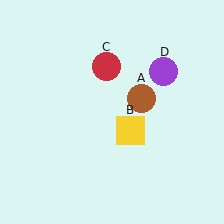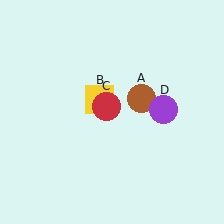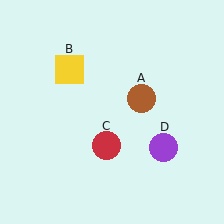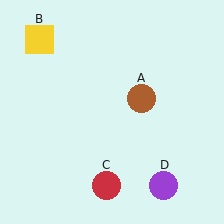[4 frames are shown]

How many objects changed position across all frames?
3 objects changed position: yellow square (object B), red circle (object C), purple circle (object D).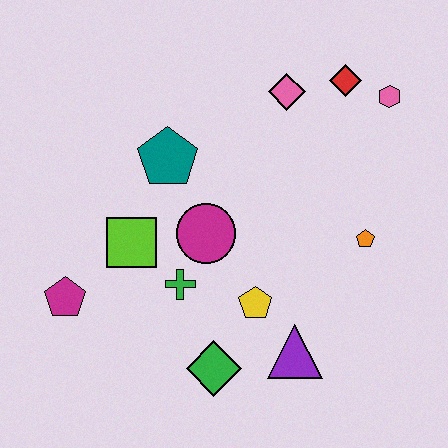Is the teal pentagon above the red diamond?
No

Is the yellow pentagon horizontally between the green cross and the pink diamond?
Yes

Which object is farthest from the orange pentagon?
The magenta pentagon is farthest from the orange pentagon.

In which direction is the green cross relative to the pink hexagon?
The green cross is to the left of the pink hexagon.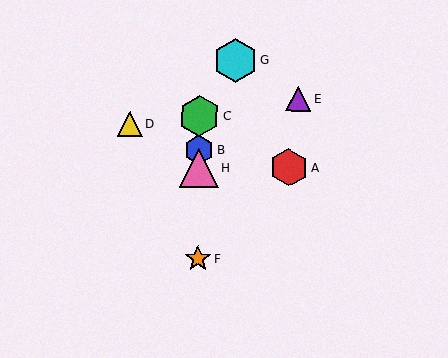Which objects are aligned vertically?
Objects B, C, F, H are aligned vertically.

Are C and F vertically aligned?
Yes, both are at x≈199.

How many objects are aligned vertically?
4 objects (B, C, F, H) are aligned vertically.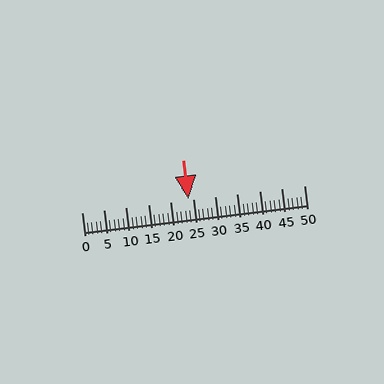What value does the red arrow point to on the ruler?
The red arrow points to approximately 24.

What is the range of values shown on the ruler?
The ruler shows values from 0 to 50.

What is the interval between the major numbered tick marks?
The major tick marks are spaced 5 units apart.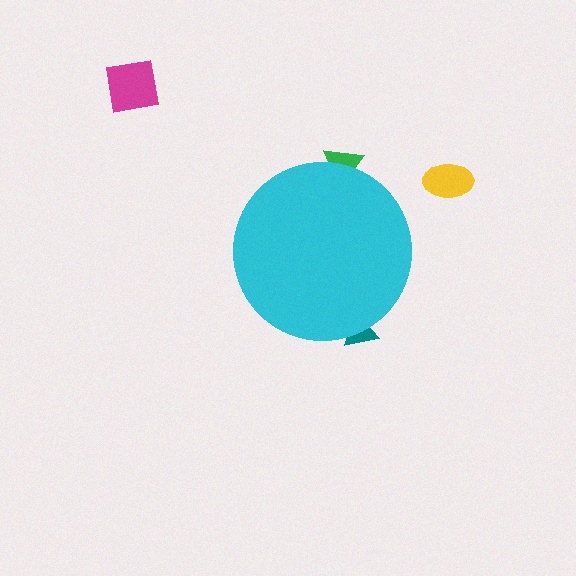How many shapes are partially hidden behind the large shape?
2 shapes are partially hidden.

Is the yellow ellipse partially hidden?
No, the yellow ellipse is fully visible.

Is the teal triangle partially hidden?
Yes, the teal triangle is partially hidden behind the cyan circle.